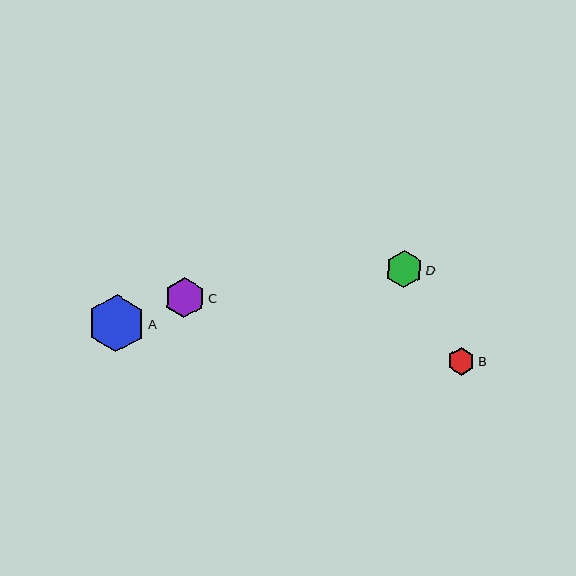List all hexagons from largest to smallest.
From largest to smallest: A, C, D, B.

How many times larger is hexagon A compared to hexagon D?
Hexagon A is approximately 1.6 times the size of hexagon D.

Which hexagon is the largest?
Hexagon A is the largest with a size of approximately 57 pixels.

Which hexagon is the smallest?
Hexagon B is the smallest with a size of approximately 27 pixels.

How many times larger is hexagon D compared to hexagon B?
Hexagon D is approximately 1.3 times the size of hexagon B.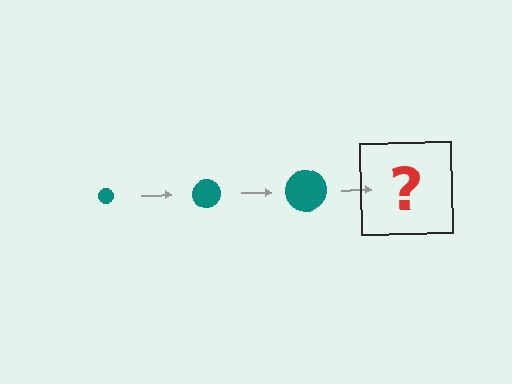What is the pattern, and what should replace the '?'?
The pattern is that the circle gets progressively larger each step. The '?' should be a teal circle, larger than the previous one.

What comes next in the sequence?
The next element should be a teal circle, larger than the previous one.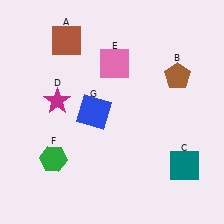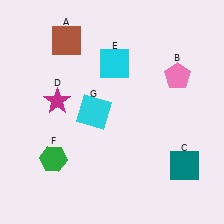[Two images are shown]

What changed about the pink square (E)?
In Image 1, E is pink. In Image 2, it changed to cyan.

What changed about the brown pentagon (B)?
In Image 1, B is brown. In Image 2, it changed to pink.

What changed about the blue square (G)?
In Image 1, G is blue. In Image 2, it changed to cyan.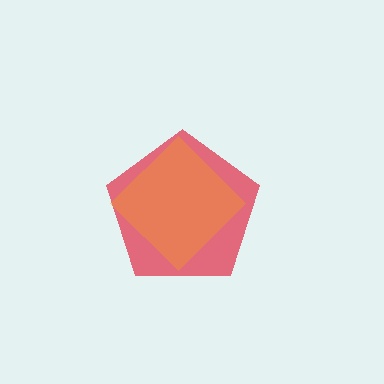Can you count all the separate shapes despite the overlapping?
Yes, there are 2 separate shapes.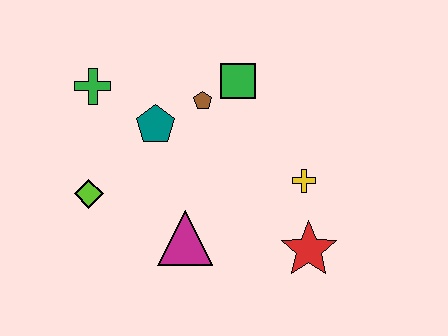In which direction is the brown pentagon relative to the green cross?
The brown pentagon is to the right of the green cross.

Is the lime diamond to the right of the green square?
No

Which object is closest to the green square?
The brown pentagon is closest to the green square.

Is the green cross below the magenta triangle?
No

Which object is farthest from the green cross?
The red star is farthest from the green cross.